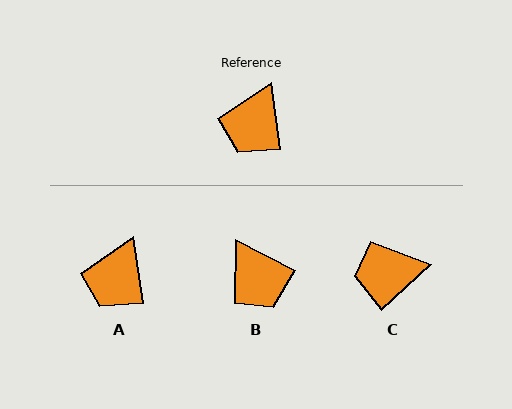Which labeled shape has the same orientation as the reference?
A.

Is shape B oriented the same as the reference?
No, it is off by about 55 degrees.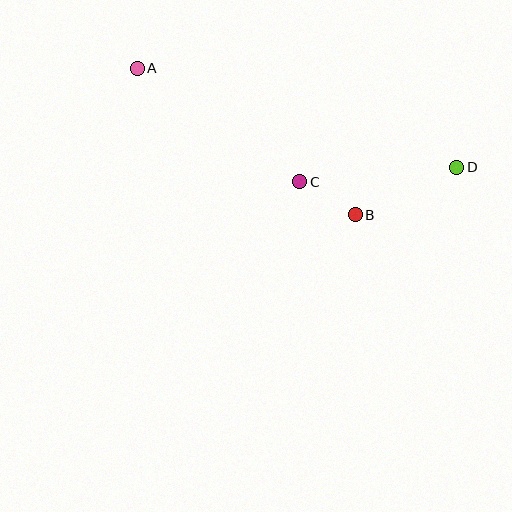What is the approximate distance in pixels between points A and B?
The distance between A and B is approximately 262 pixels.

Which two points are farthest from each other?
Points A and D are farthest from each other.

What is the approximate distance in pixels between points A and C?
The distance between A and C is approximately 198 pixels.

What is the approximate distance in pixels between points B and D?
The distance between B and D is approximately 112 pixels.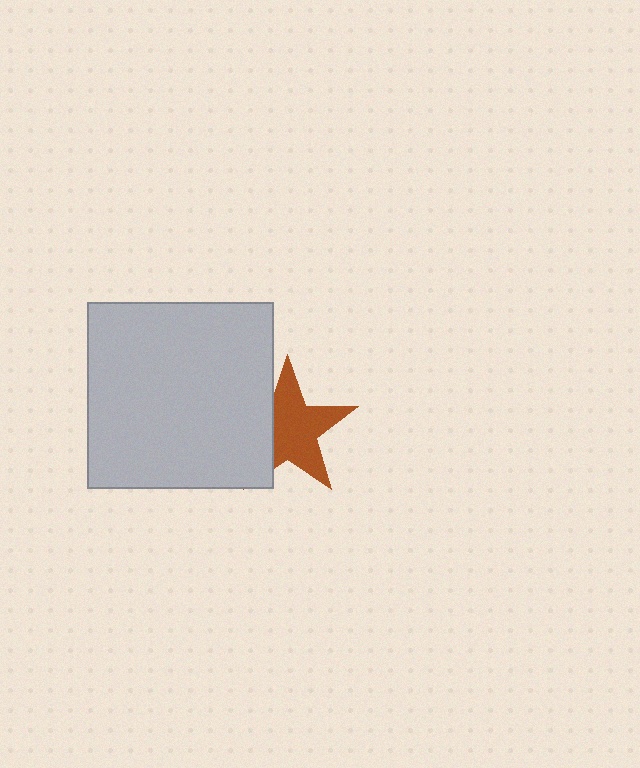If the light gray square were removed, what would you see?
You would see the complete brown star.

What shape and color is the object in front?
The object in front is a light gray square.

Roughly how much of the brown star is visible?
Most of it is visible (roughly 69%).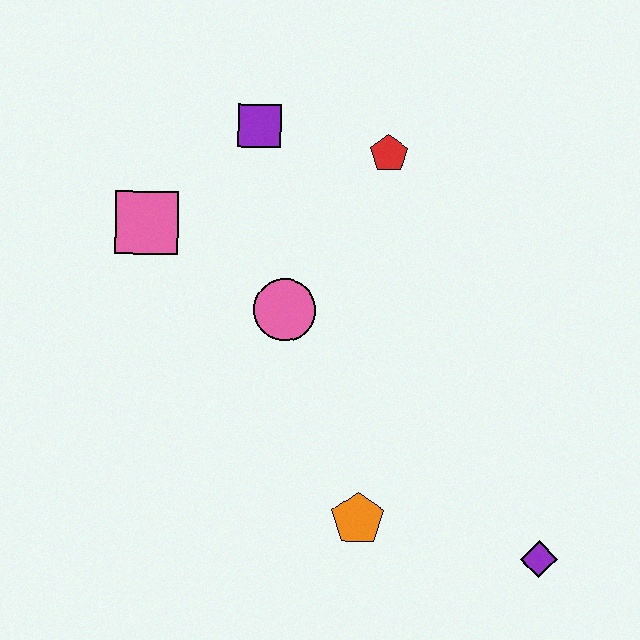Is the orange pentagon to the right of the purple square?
Yes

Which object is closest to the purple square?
The red pentagon is closest to the purple square.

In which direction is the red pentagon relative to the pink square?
The red pentagon is to the right of the pink square.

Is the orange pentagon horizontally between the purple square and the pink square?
No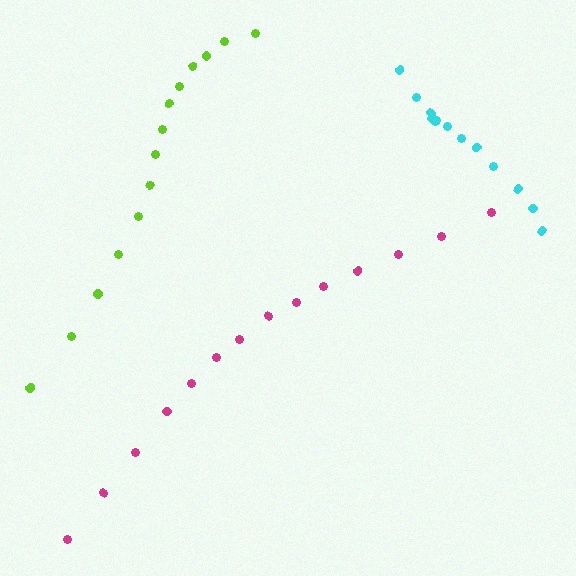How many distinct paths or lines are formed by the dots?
There are 3 distinct paths.